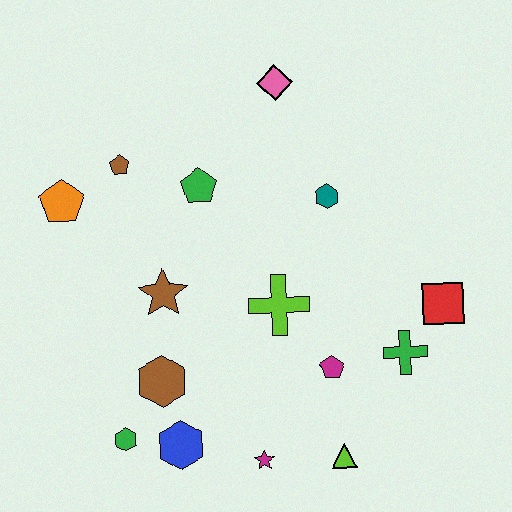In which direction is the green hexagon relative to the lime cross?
The green hexagon is to the left of the lime cross.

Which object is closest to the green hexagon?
The blue hexagon is closest to the green hexagon.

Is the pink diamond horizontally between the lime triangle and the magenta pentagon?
No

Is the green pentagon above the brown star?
Yes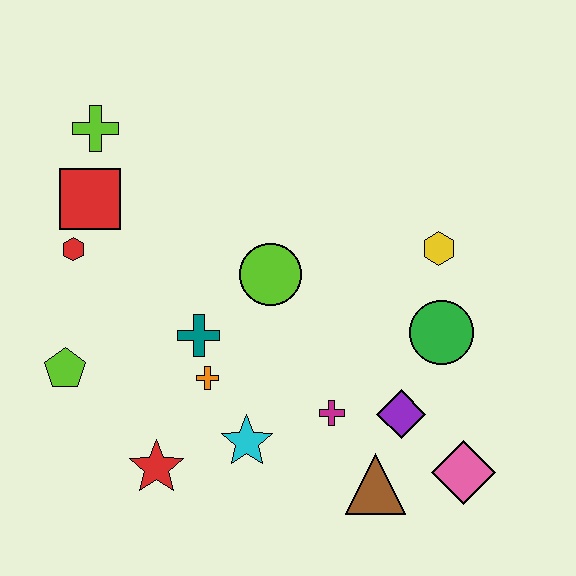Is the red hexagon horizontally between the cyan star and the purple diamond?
No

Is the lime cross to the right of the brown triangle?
No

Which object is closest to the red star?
The cyan star is closest to the red star.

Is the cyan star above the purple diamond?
No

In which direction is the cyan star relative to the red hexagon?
The cyan star is below the red hexagon.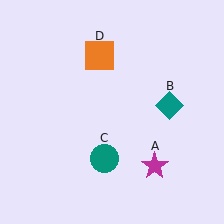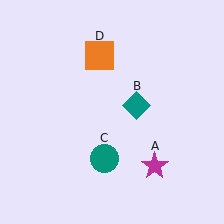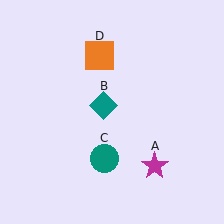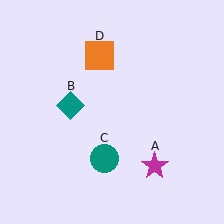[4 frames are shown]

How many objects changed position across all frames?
1 object changed position: teal diamond (object B).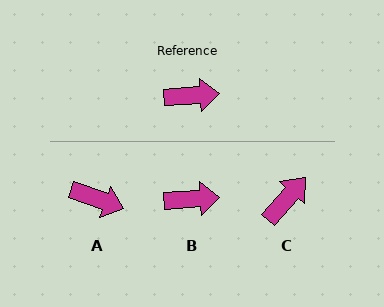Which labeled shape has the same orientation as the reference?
B.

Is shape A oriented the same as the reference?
No, it is off by about 24 degrees.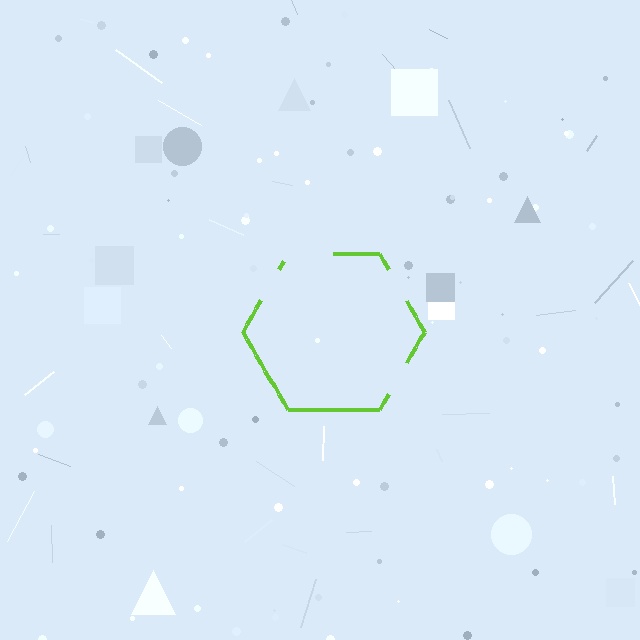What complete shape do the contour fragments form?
The contour fragments form a hexagon.